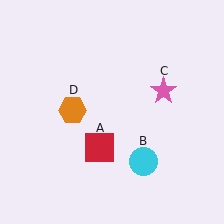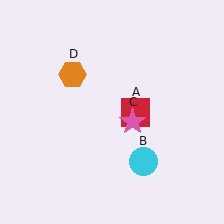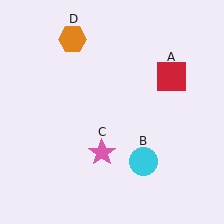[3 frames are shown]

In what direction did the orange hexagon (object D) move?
The orange hexagon (object D) moved up.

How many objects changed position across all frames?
3 objects changed position: red square (object A), pink star (object C), orange hexagon (object D).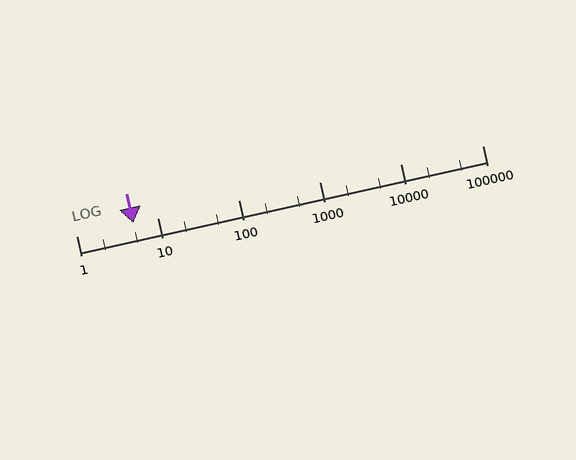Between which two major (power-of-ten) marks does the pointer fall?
The pointer is between 1 and 10.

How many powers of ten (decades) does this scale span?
The scale spans 5 decades, from 1 to 100000.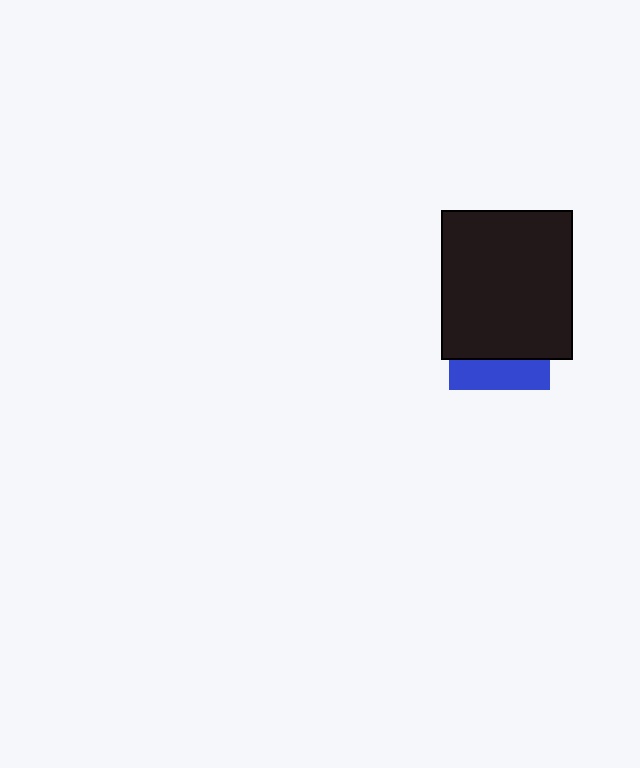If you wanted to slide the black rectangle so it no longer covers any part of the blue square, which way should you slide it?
Slide it up — that is the most direct way to separate the two shapes.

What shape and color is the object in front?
The object in front is a black rectangle.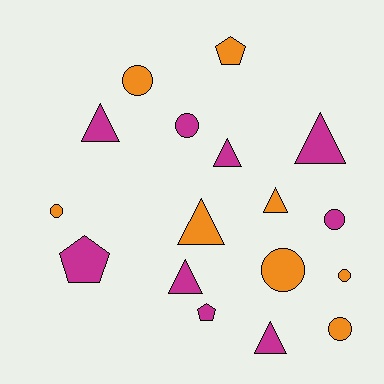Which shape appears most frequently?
Triangle, with 7 objects.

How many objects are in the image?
There are 17 objects.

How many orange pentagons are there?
There is 1 orange pentagon.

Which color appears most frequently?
Magenta, with 9 objects.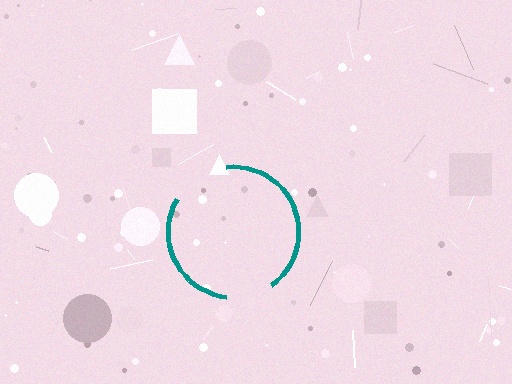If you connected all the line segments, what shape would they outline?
They would outline a circle.